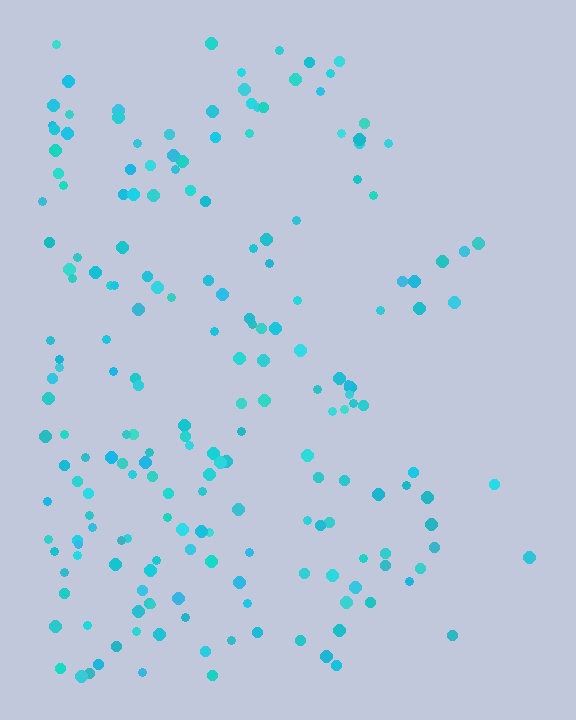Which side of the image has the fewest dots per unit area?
The right.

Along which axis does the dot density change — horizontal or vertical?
Horizontal.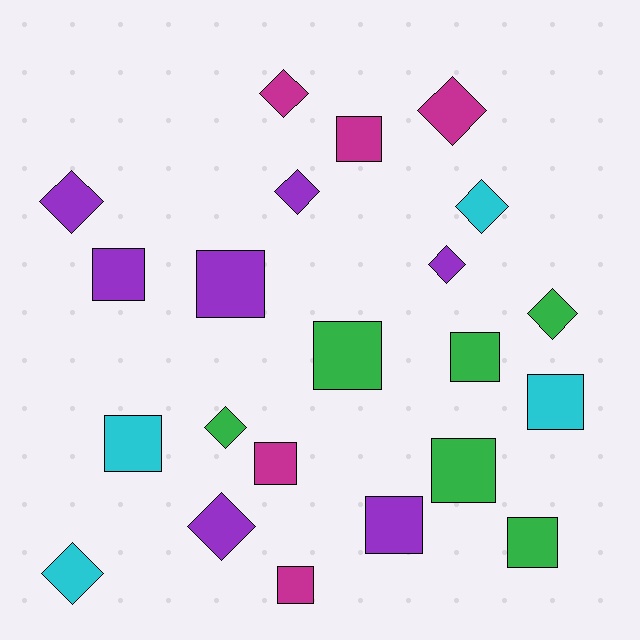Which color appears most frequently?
Purple, with 7 objects.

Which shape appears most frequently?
Square, with 12 objects.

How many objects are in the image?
There are 22 objects.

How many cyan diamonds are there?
There are 2 cyan diamonds.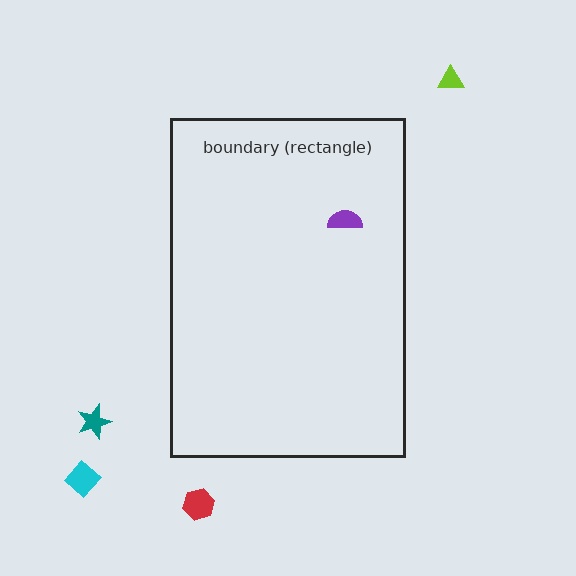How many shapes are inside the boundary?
1 inside, 4 outside.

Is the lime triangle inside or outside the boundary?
Outside.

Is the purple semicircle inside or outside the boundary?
Inside.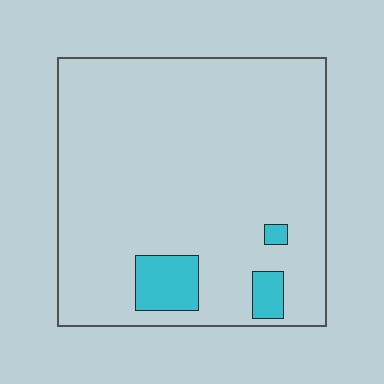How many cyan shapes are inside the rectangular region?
3.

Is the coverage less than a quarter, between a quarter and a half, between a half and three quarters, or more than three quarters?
Less than a quarter.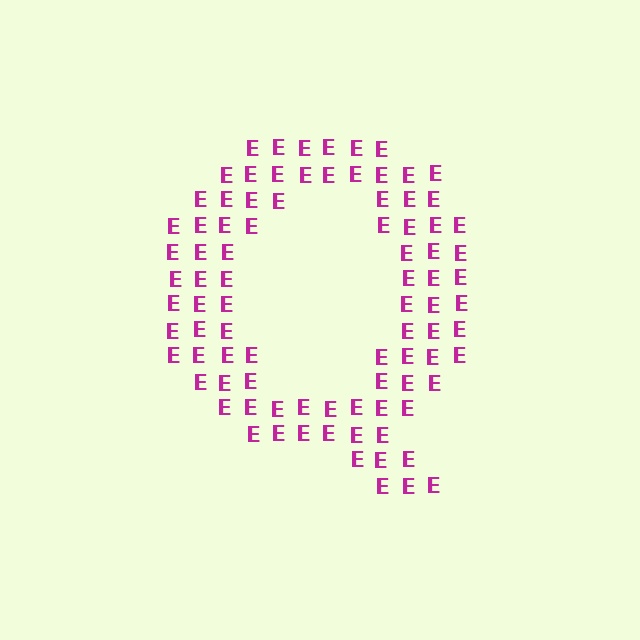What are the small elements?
The small elements are letter E's.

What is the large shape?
The large shape is the letter Q.